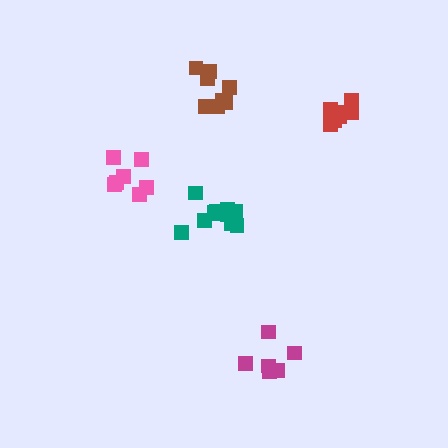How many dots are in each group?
Group 1: 7 dots, Group 2: 11 dots, Group 3: 6 dots, Group 4: 8 dots, Group 5: 7 dots (39 total).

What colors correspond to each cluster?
The clusters are colored: red, teal, magenta, brown, pink.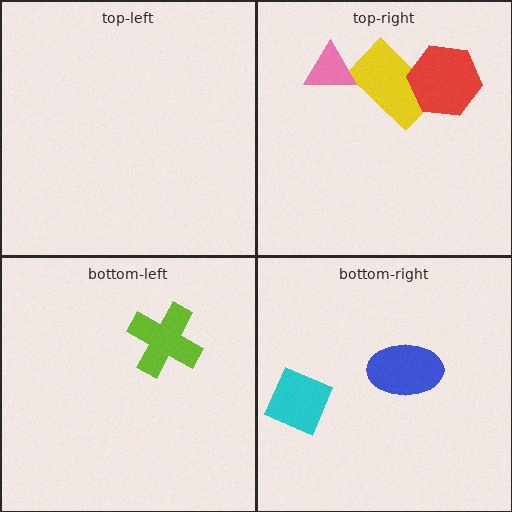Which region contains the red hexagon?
The top-right region.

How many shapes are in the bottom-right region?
2.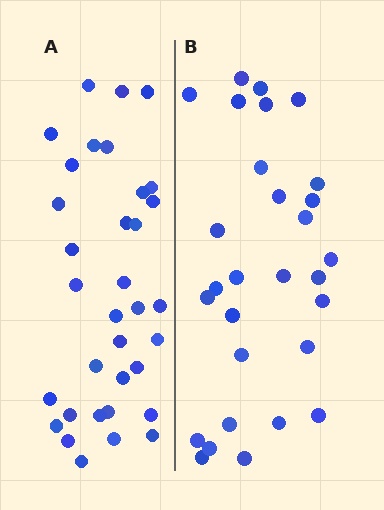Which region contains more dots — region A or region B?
Region A (the left region) has more dots.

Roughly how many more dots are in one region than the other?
Region A has about 5 more dots than region B.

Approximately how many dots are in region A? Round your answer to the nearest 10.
About 30 dots. (The exact count is 34, which rounds to 30.)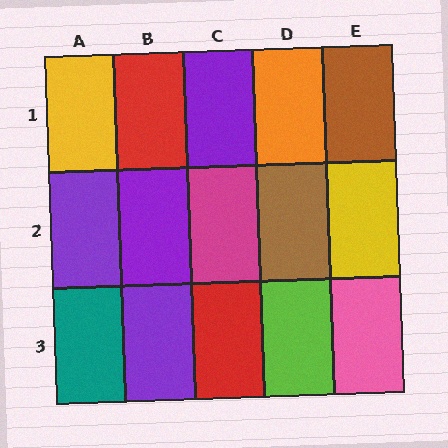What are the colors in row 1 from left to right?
Yellow, red, purple, orange, brown.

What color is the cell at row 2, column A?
Purple.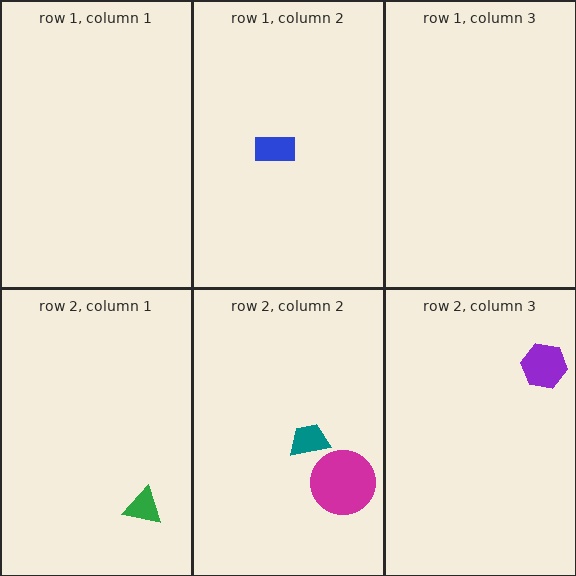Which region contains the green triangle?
The row 2, column 1 region.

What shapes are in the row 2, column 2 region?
The teal trapezoid, the magenta circle.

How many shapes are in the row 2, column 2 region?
2.